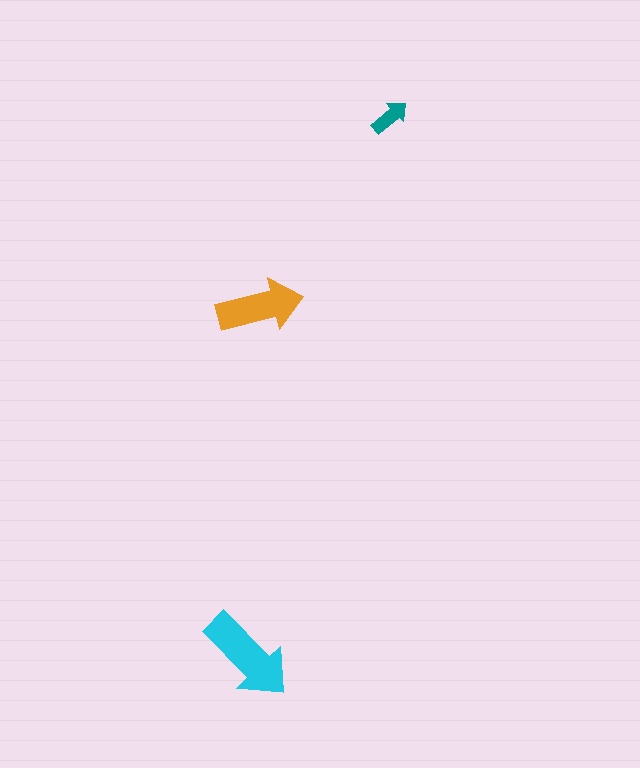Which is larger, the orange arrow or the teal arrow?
The orange one.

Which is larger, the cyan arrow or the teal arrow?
The cyan one.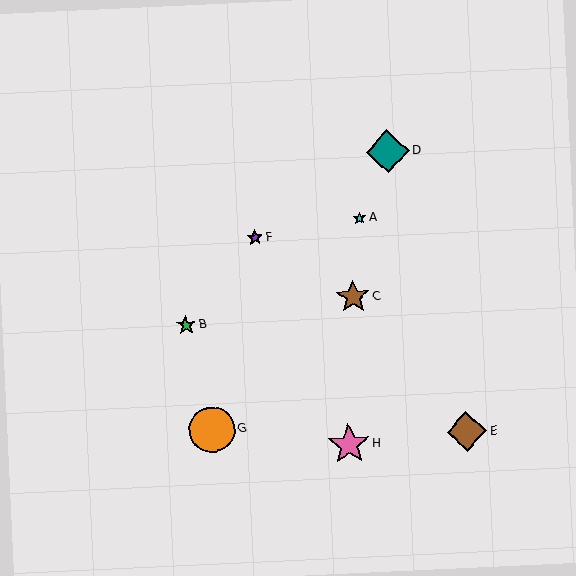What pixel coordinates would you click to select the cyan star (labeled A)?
Click at (359, 218) to select the cyan star A.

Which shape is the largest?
The orange circle (labeled G) is the largest.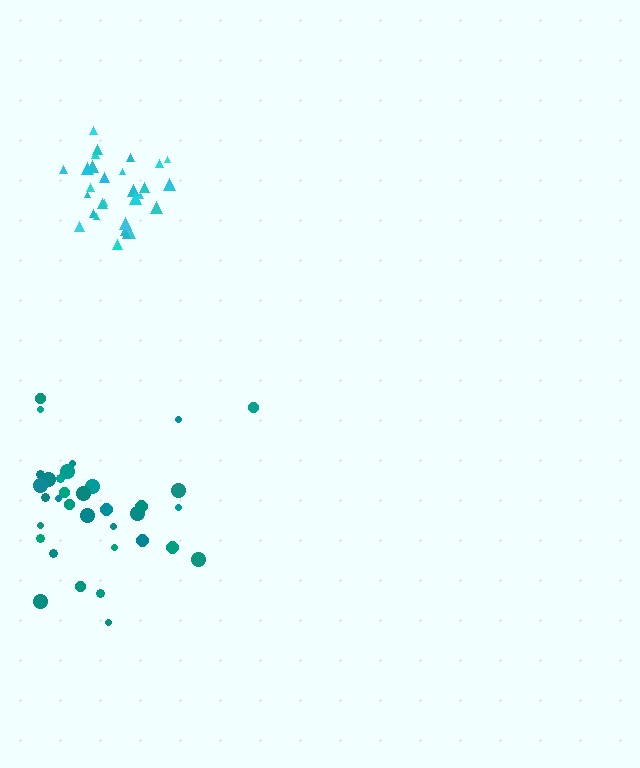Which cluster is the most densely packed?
Cyan.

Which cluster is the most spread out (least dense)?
Teal.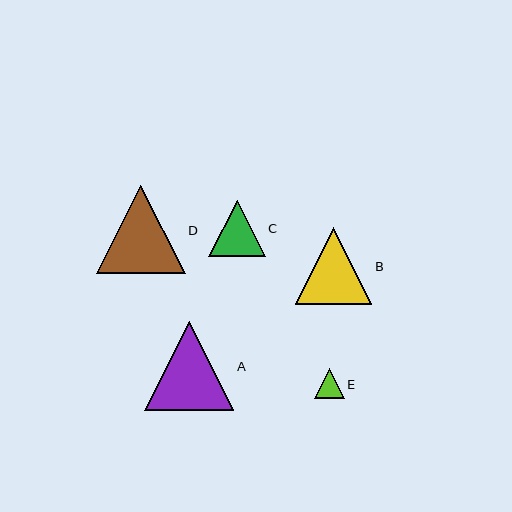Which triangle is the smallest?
Triangle E is the smallest with a size of approximately 29 pixels.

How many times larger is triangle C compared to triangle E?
Triangle C is approximately 1.9 times the size of triangle E.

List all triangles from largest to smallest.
From largest to smallest: A, D, B, C, E.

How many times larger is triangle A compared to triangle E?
Triangle A is approximately 3.0 times the size of triangle E.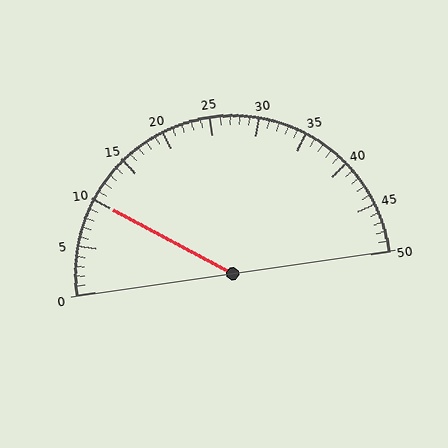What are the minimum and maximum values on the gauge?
The gauge ranges from 0 to 50.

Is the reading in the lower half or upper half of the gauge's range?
The reading is in the lower half of the range (0 to 50).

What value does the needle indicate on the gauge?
The needle indicates approximately 10.